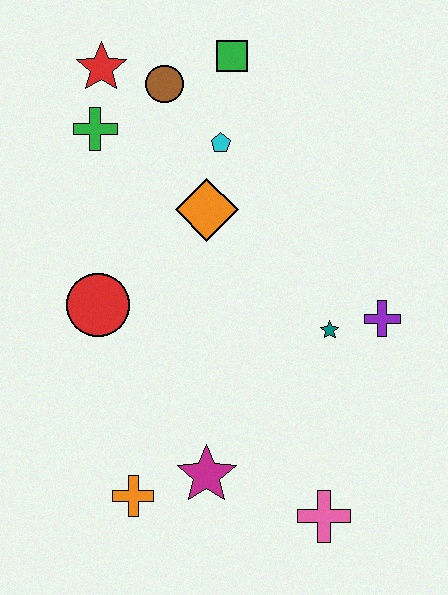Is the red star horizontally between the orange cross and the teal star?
No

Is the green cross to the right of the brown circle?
No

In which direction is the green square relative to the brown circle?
The green square is to the right of the brown circle.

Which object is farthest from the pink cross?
The red star is farthest from the pink cross.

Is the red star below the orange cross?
No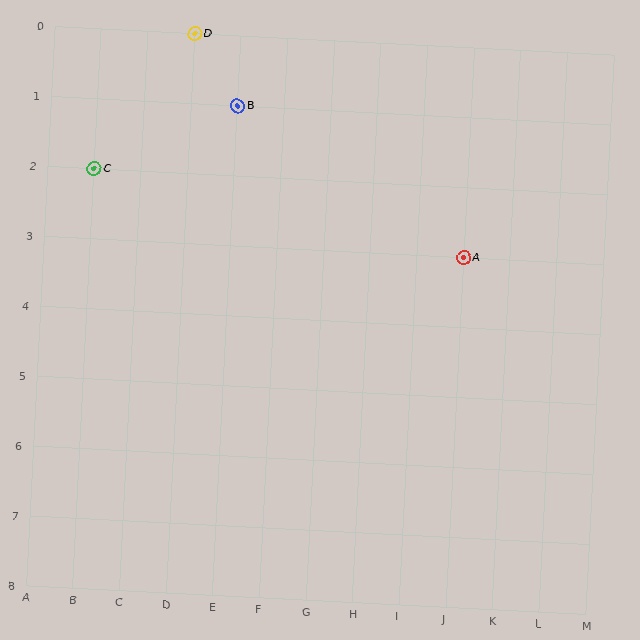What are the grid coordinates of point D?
Point D is at grid coordinates (D, 0).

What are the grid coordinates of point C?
Point C is at grid coordinates (B, 2).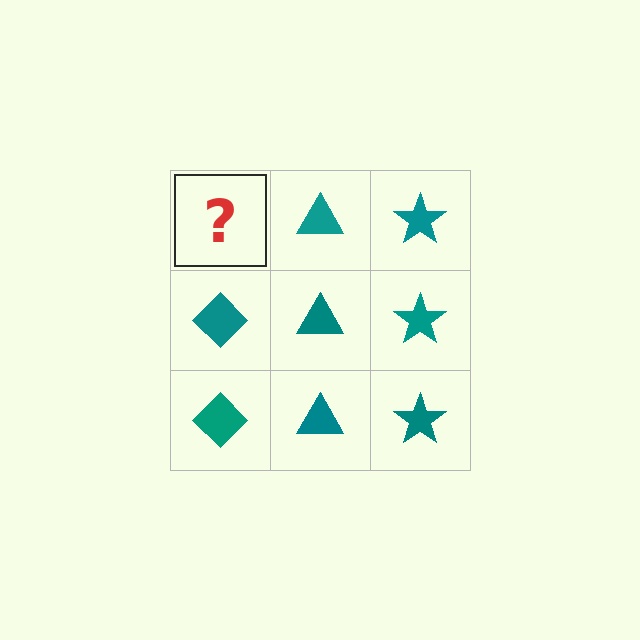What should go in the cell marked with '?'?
The missing cell should contain a teal diamond.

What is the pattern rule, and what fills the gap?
The rule is that each column has a consistent shape. The gap should be filled with a teal diamond.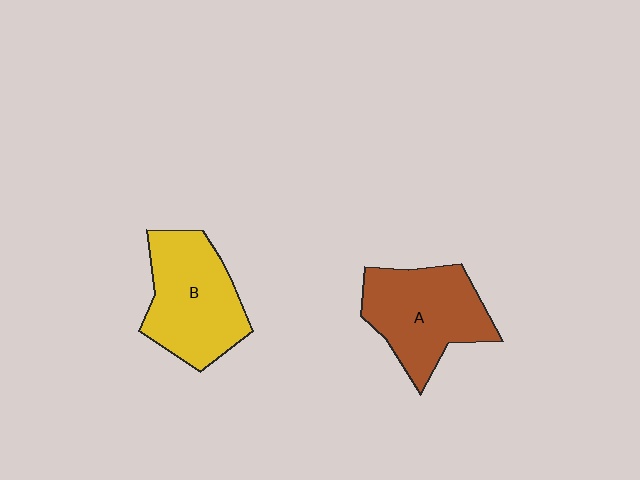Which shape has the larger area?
Shape B (yellow).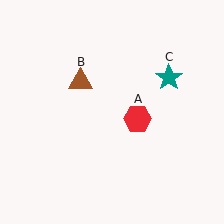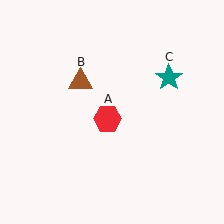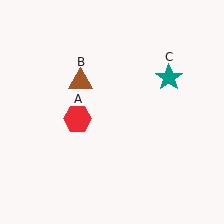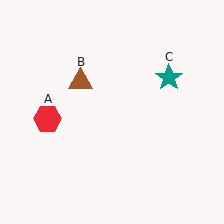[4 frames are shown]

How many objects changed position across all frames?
1 object changed position: red hexagon (object A).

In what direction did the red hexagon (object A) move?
The red hexagon (object A) moved left.